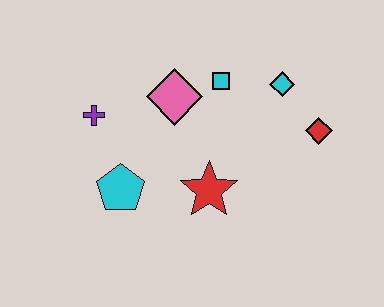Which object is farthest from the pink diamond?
The red diamond is farthest from the pink diamond.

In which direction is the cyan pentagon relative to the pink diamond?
The cyan pentagon is below the pink diamond.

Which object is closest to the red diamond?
The cyan diamond is closest to the red diamond.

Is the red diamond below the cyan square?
Yes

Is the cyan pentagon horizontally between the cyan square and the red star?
No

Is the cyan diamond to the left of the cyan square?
No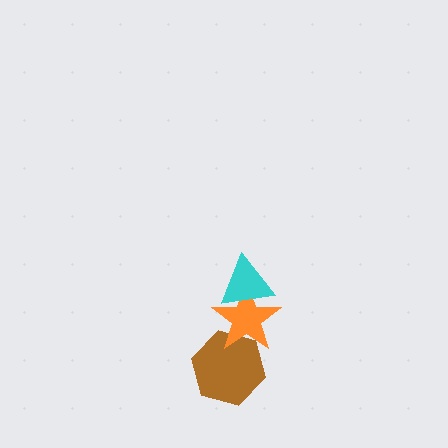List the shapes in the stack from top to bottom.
From top to bottom: the cyan triangle, the orange star, the brown hexagon.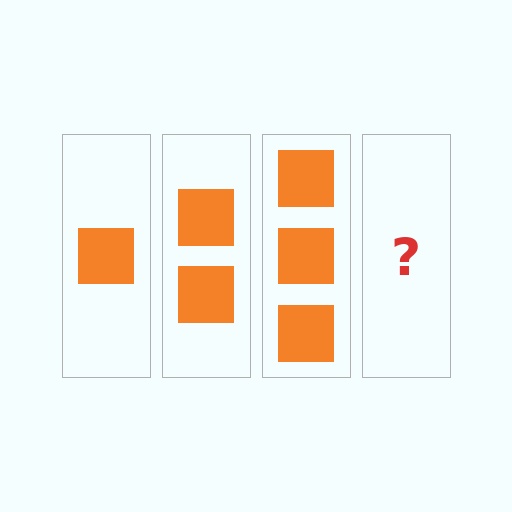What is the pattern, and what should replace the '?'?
The pattern is that each step adds one more square. The '?' should be 4 squares.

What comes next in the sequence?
The next element should be 4 squares.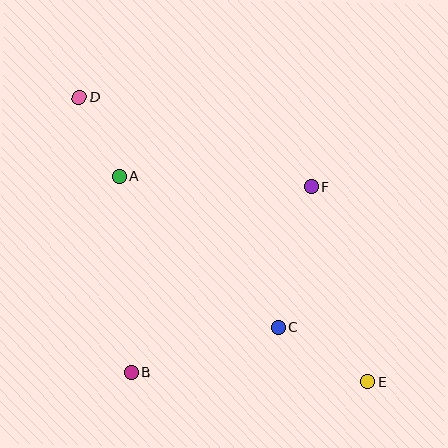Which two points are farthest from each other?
Points D and E are farthest from each other.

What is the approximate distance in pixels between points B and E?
The distance between B and E is approximately 236 pixels.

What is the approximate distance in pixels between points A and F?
The distance between A and F is approximately 192 pixels.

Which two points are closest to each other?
Points A and D are closest to each other.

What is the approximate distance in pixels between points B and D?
The distance between B and D is approximately 280 pixels.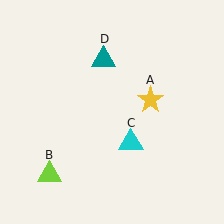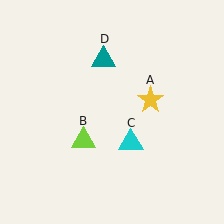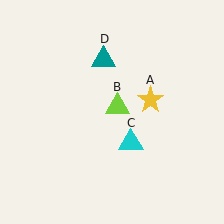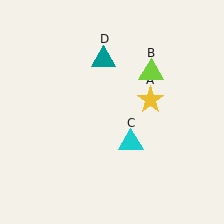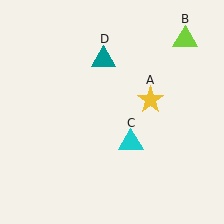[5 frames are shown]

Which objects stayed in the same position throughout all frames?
Yellow star (object A) and cyan triangle (object C) and teal triangle (object D) remained stationary.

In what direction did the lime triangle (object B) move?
The lime triangle (object B) moved up and to the right.